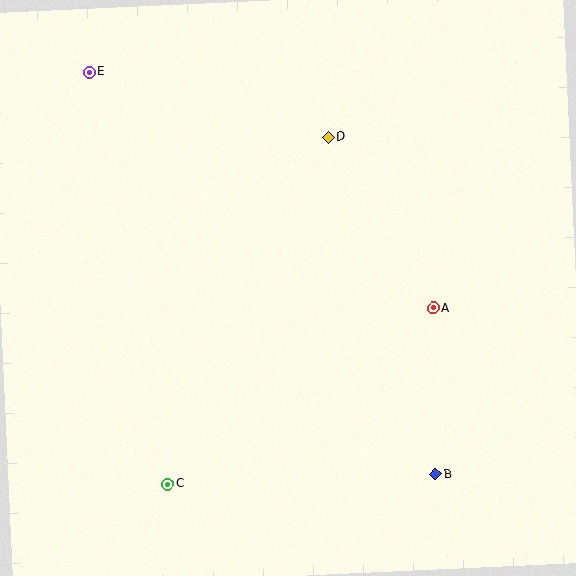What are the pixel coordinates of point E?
Point E is at (89, 72).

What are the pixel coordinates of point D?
Point D is at (329, 137).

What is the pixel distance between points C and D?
The distance between C and D is 382 pixels.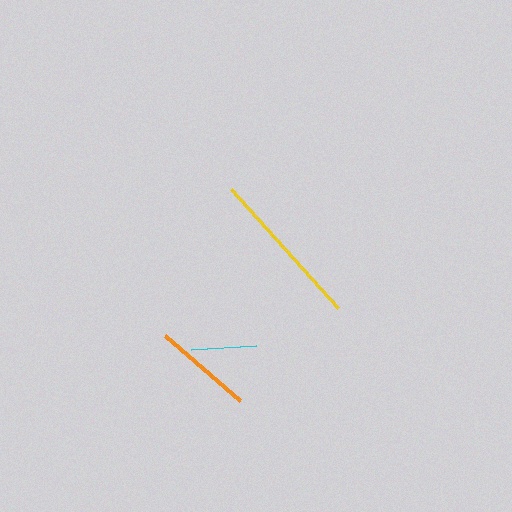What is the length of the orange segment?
The orange segment is approximately 100 pixels long.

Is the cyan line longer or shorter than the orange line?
The orange line is longer than the cyan line.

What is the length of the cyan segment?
The cyan segment is approximately 65 pixels long.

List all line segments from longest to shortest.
From longest to shortest: yellow, orange, cyan.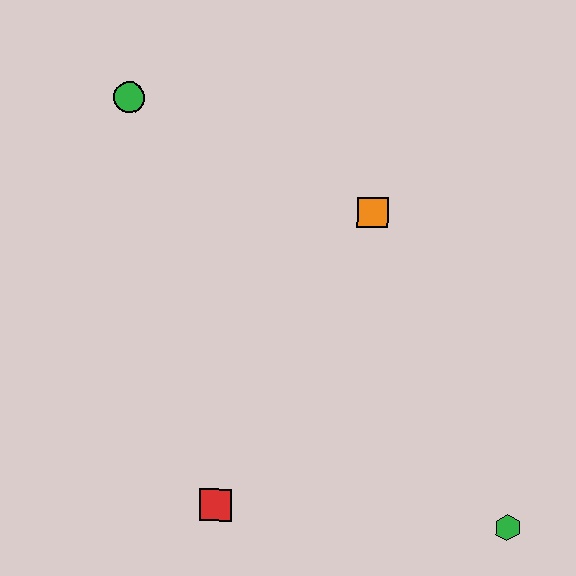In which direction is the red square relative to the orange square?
The red square is below the orange square.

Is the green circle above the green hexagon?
Yes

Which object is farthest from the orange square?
The green hexagon is farthest from the orange square.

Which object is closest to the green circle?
The orange square is closest to the green circle.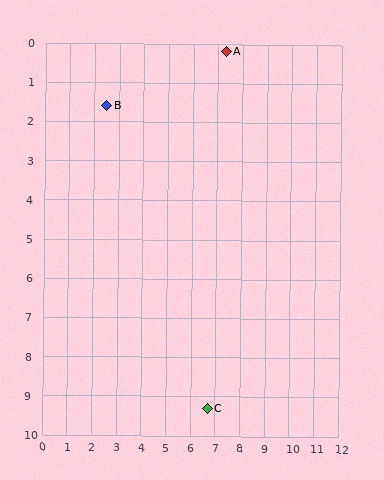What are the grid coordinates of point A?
Point A is at approximately (7.3, 0.2).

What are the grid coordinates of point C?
Point C is at approximately (6.7, 9.3).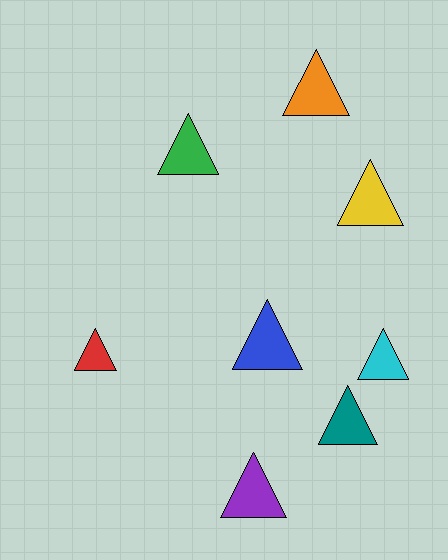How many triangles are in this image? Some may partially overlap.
There are 8 triangles.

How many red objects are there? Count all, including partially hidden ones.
There is 1 red object.